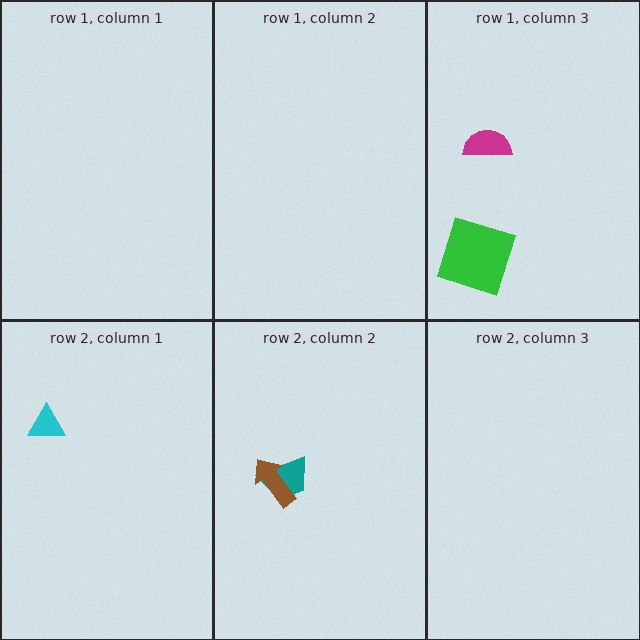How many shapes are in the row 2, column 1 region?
1.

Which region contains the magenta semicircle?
The row 1, column 3 region.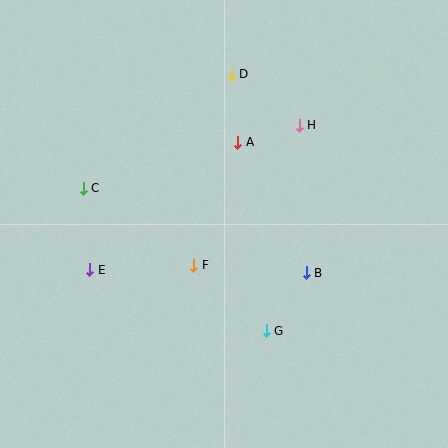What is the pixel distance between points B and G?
The distance between B and G is 71 pixels.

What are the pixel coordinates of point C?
Point C is at (83, 188).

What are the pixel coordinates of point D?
Point D is at (231, 74).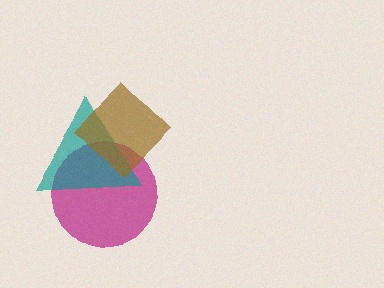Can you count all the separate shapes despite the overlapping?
Yes, there are 3 separate shapes.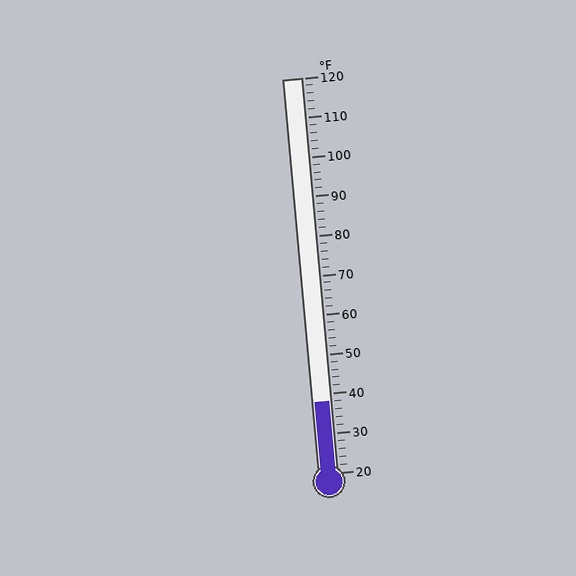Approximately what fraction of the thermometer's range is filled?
The thermometer is filled to approximately 20% of its range.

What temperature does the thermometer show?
The thermometer shows approximately 38°F.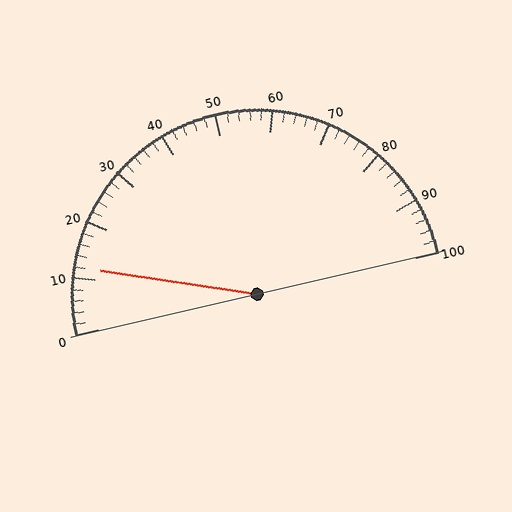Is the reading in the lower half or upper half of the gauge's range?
The reading is in the lower half of the range (0 to 100).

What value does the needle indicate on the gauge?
The needle indicates approximately 12.